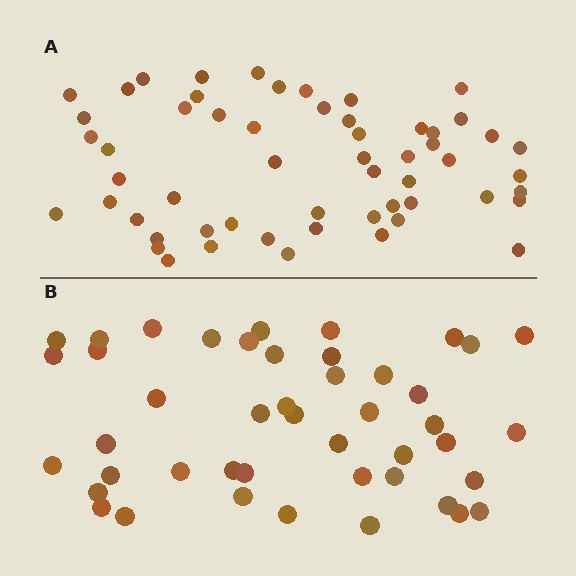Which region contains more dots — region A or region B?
Region A (the top region) has more dots.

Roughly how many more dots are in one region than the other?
Region A has roughly 12 or so more dots than region B.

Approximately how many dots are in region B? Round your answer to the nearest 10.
About 40 dots. (The exact count is 45, which rounds to 40.)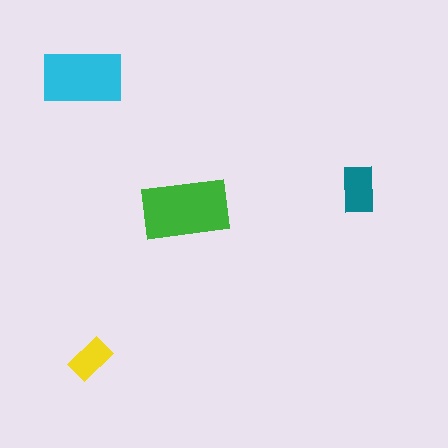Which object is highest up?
The cyan rectangle is topmost.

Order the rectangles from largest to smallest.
the green one, the cyan one, the teal one, the yellow one.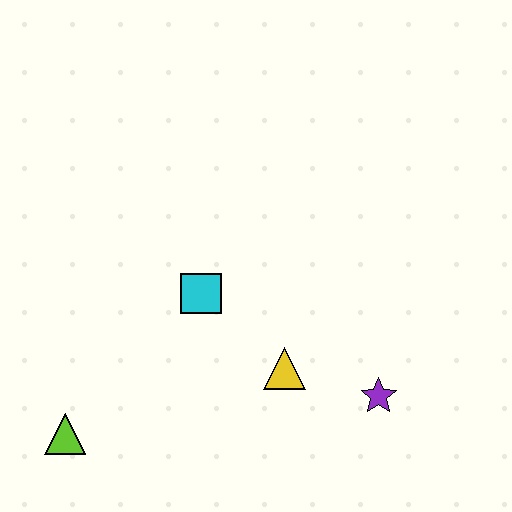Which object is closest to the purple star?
The yellow triangle is closest to the purple star.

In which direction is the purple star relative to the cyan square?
The purple star is to the right of the cyan square.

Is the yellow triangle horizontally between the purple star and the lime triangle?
Yes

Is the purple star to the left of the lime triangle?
No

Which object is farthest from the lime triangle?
The purple star is farthest from the lime triangle.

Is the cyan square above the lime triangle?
Yes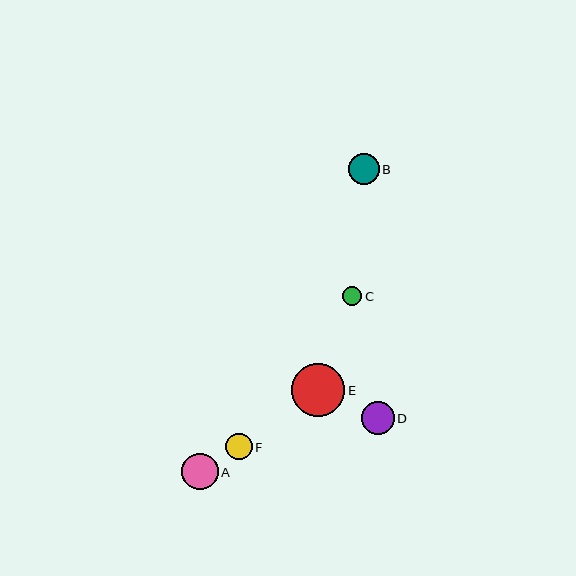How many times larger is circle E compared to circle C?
Circle E is approximately 2.8 times the size of circle C.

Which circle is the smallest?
Circle C is the smallest with a size of approximately 19 pixels.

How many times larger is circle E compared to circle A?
Circle E is approximately 1.5 times the size of circle A.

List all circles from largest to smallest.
From largest to smallest: E, A, D, B, F, C.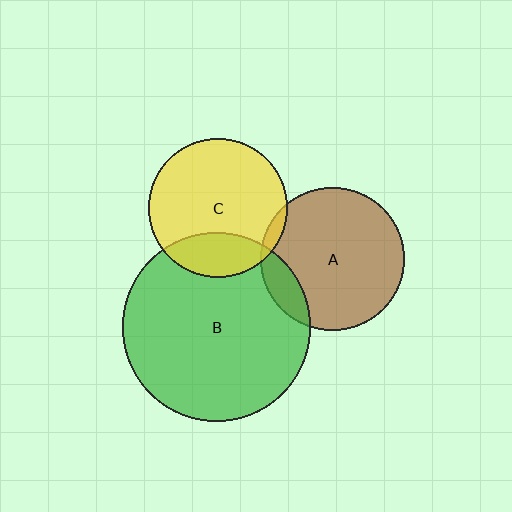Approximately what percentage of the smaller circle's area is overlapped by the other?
Approximately 15%.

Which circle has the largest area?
Circle B (green).